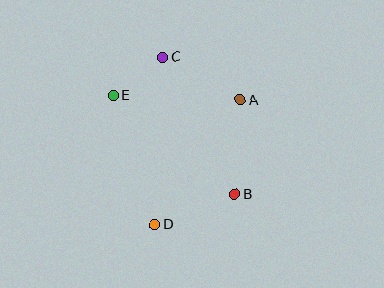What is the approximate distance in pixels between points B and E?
The distance between B and E is approximately 156 pixels.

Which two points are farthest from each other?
Points C and D are farthest from each other.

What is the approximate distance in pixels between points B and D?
The distance between B and D is approximately 85 pixels.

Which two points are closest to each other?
Points C and E are closest to each other.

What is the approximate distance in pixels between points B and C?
The distance between B and C is approximately 155 pixels.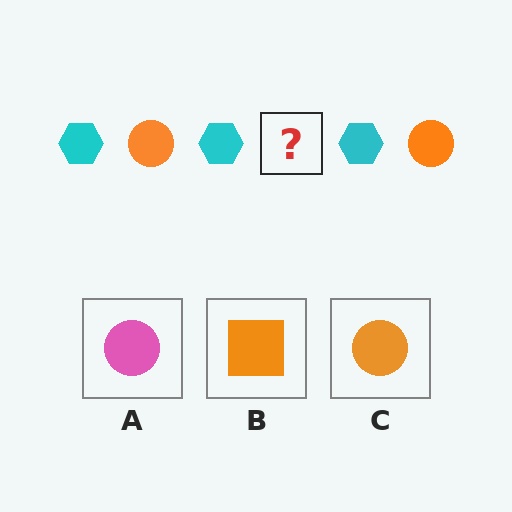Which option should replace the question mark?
Option C.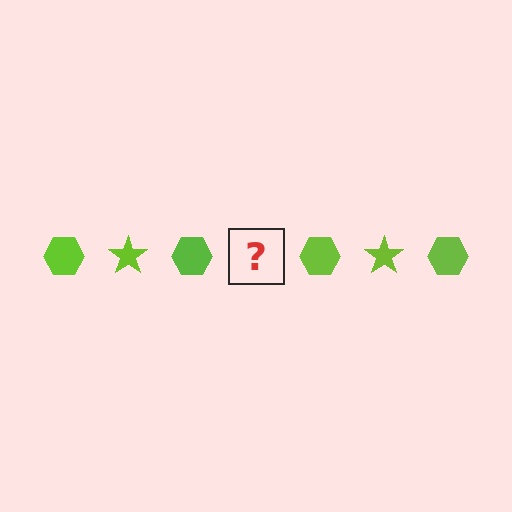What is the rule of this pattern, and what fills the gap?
The rule is that the pattern cycles through hexagon, star shapes in lime. The gap should be filled with a lime star.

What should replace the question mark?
The question mark should be replaced with a lime star.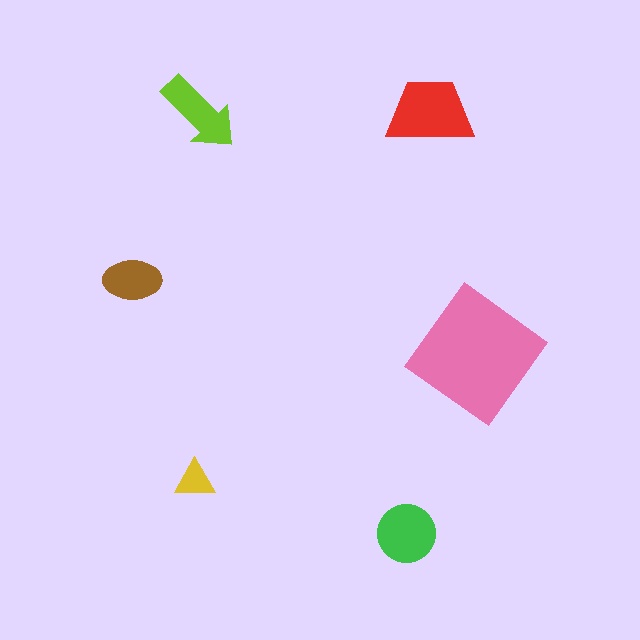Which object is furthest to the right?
The pink diamond is rightmost.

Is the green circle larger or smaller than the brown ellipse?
Larger.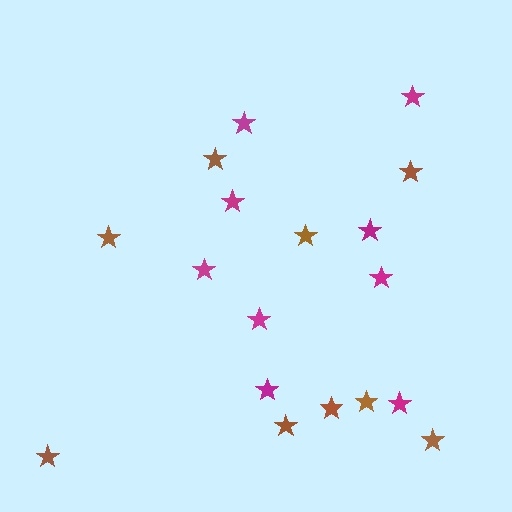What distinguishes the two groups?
There are 2 groups: one group of magenta stars (9) and one group of brown stars (9).